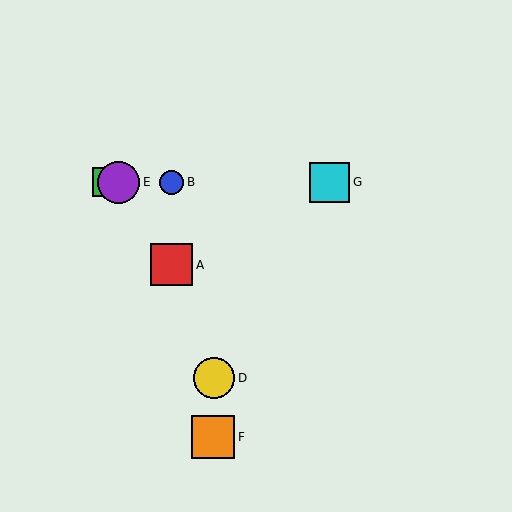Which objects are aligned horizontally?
Objects B, C, E, G are aligned horizontally.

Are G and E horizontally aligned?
Yes, both are at y≈182.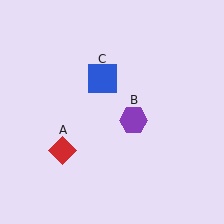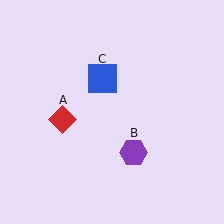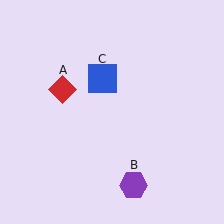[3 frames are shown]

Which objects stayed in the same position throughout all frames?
Blue square (object C) remained stationary.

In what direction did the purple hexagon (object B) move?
The purple hexagon (object B) moved down.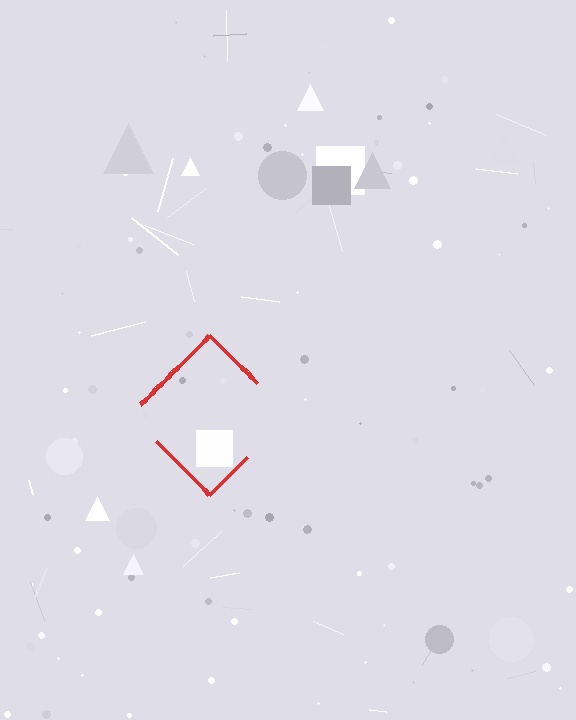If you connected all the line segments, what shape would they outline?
They would outline a diamond.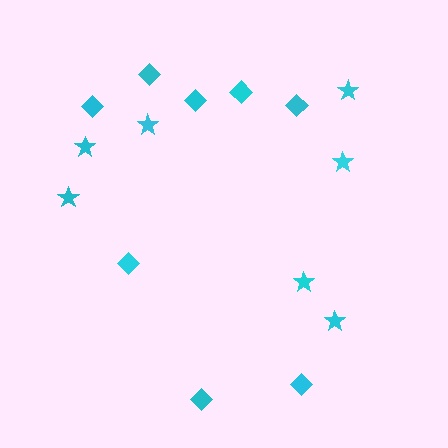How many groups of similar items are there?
There are 2 groups: one group of stars (7) and one group of diamonds (8).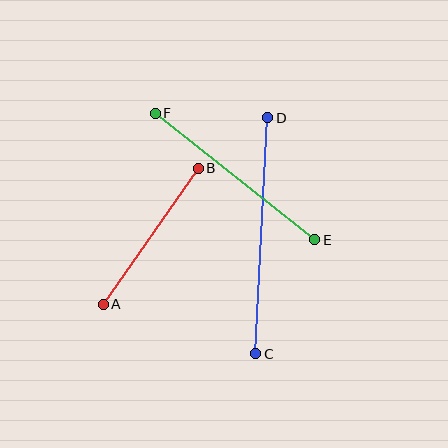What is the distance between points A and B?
The distance is approximately 166 pixels.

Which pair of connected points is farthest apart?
Points C and D are farthest apart.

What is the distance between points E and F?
The distance is approximately 203 pixels.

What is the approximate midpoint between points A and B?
The midpoint is at approximately (151, 236) pixels.